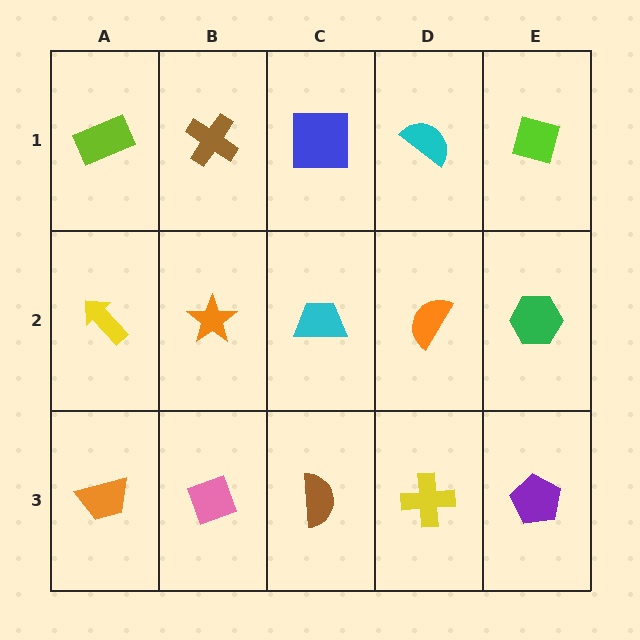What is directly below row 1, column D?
An orange semicircle.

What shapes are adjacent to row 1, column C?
A cyan trapezoid (row 2, column C), a brown cross (row 1, column B), a cyan semicircle (row 1, column D).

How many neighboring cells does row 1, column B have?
3.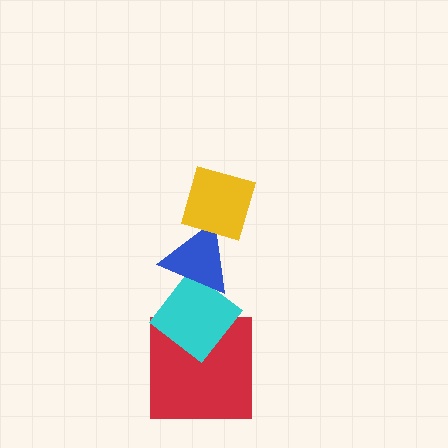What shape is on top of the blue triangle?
The yellow diamond is on top of the blue triangle.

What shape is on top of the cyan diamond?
The blue triangle is on top of the cyan diamond.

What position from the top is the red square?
The red square is 4th from the top.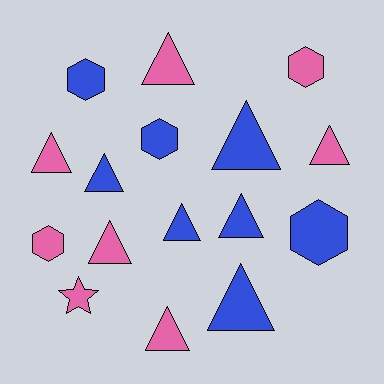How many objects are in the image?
There are 16 objects.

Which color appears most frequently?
Blue, with 8 objects.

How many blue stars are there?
There are no blue stars.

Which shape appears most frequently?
Triangle, with 10 objects.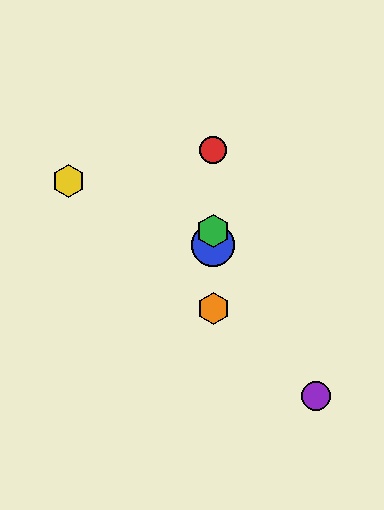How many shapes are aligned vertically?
4 shapes (the red circle, the blue circle, the green hexagon, the orange hexagon) are aligned vertically.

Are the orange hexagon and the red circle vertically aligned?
Yes, both are at x≈213.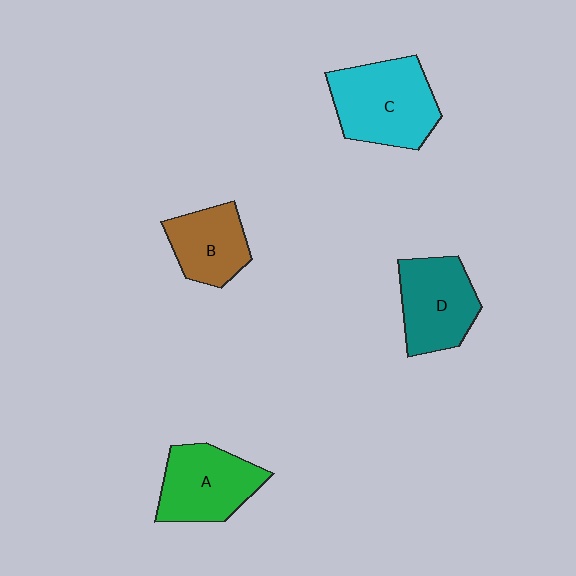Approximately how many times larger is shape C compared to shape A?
Approximately 1.2 times.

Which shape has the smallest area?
Shape B (brown).